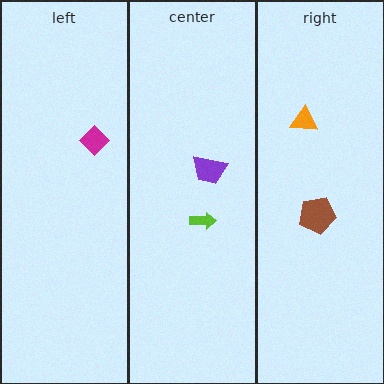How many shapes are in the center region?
2.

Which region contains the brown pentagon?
The right region.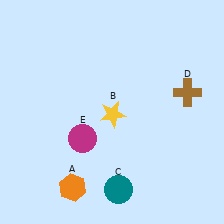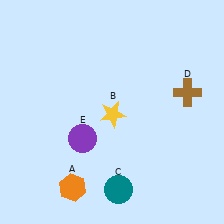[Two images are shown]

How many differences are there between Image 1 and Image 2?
There is 1 difference between the two images.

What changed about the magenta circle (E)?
In Image 1, E is magenta. In Image 2, it changed to purple.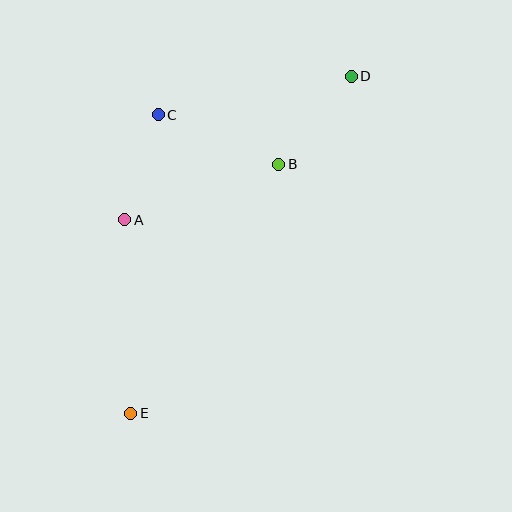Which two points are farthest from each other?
Points D and E are farthest from each other.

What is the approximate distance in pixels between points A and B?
The distance between A and B is approximately 164 pixels.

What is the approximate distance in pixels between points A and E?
The distance between A and E is approximately 194 pixels.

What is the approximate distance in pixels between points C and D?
The distance between C and D is approximately 197 pixels.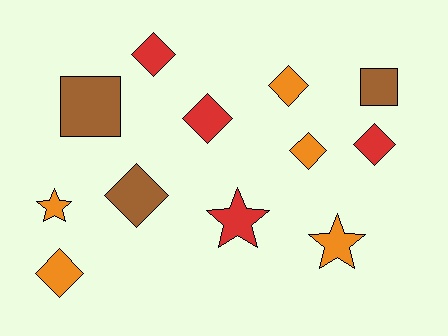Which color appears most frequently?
Orange, with 5 objects.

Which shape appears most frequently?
Diamond, with 7 objects.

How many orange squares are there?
There are no orange squares.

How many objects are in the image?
There are 12 objects.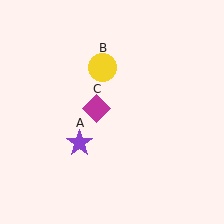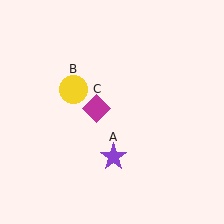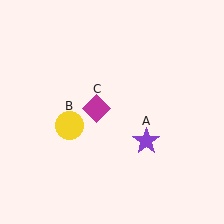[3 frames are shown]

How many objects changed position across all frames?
2 objects changed position: purple star (object A), yellow circle (object B).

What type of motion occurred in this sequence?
The purple star (object A), yellow circle (object B) rotated counterclockwise around the center of the scene.